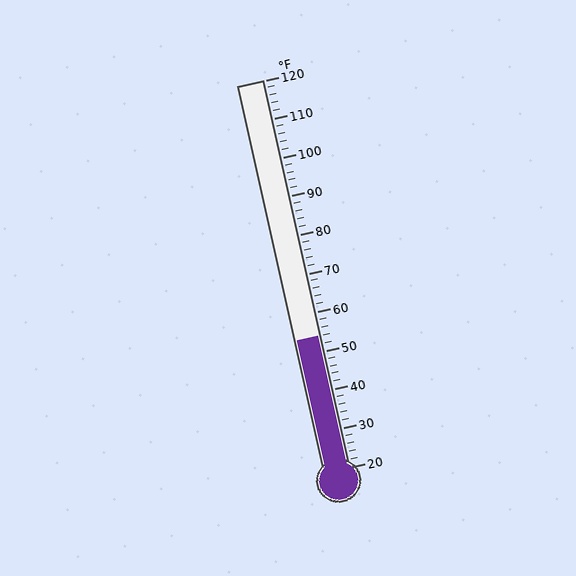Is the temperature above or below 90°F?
The temperature is below 90°F.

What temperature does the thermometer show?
The thermometer shows approximately 54°F.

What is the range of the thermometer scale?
The thermometer scale ranges from 20°F to 120°F.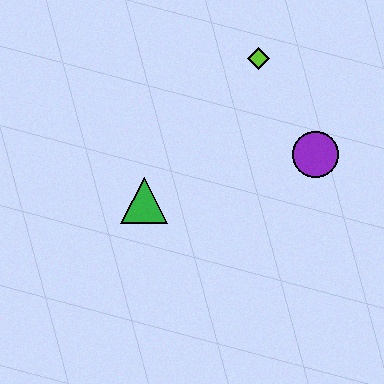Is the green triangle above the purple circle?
No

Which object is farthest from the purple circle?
The green triangle is farthest from the purple circle.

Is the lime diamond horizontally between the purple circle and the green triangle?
Yes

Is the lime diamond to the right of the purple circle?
No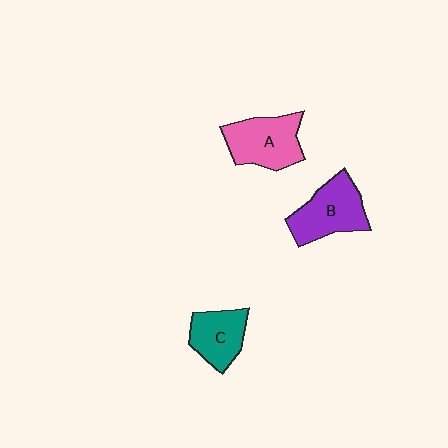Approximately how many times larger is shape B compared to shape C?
Approximately 1.3 times.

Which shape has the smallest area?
Shape C (teal).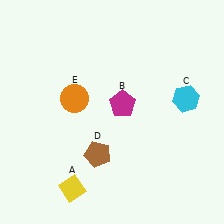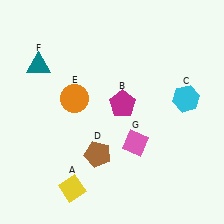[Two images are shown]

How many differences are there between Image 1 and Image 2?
There are 2 differences between the two images.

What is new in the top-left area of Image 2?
A teal triangle (F) was added in the top-left area of Image 2.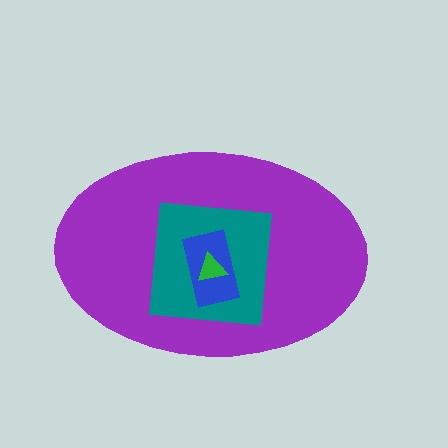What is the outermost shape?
The purple ellipse.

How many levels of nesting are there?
4.